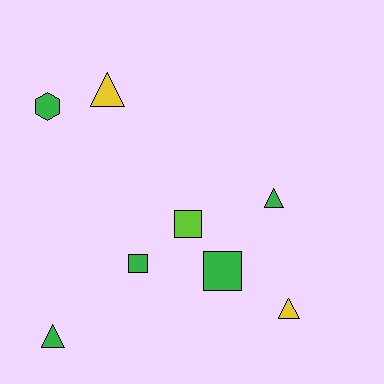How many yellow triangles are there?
There are 2 yellow triangles.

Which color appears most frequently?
Green, with 5 objects.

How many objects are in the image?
There are 8 objects.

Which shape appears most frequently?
Triangle, with 4 objects.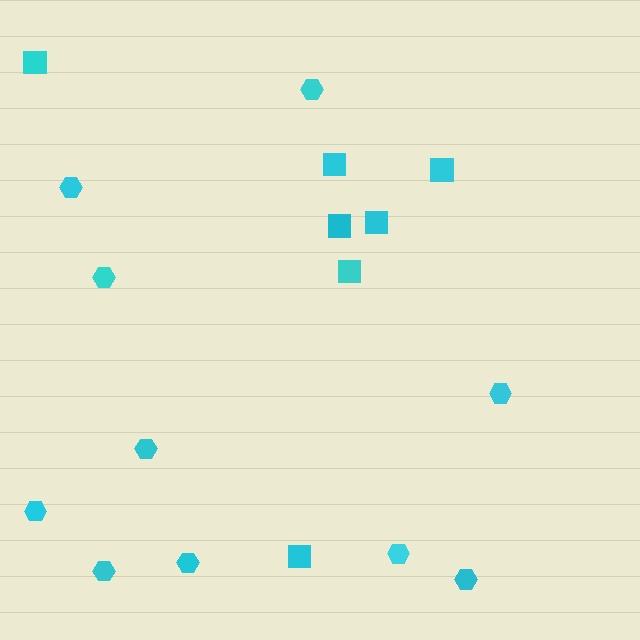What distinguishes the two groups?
There are 2 groups: one group of squares (7) and one group of hexagons (10).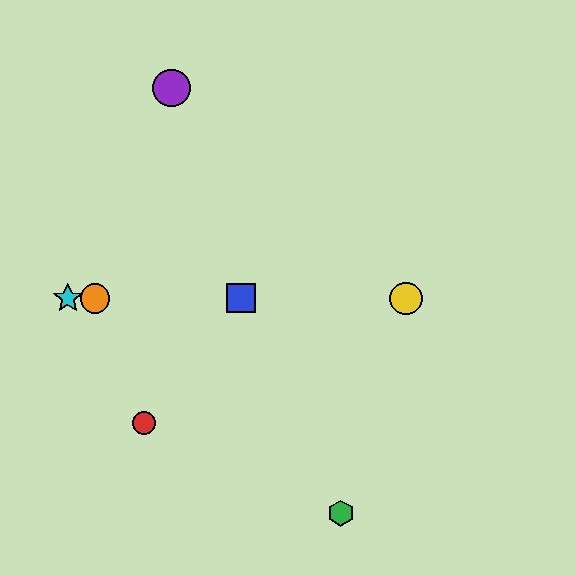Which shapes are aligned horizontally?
The blue square, the yellow circle, the orange circle, the cyan star are aligned horizontally.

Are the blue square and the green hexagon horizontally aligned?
No, the blue square is at y≈298 and the green hexagon is at y≈513.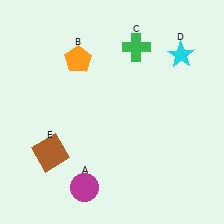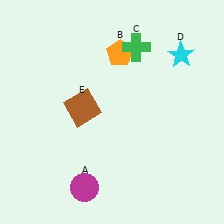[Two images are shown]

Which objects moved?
The objects that moved are: the orange pentagon (B), the brown square (E).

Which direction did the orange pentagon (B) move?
The orange pentagon (B) moved right.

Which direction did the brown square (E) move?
The brown square (E) moved up.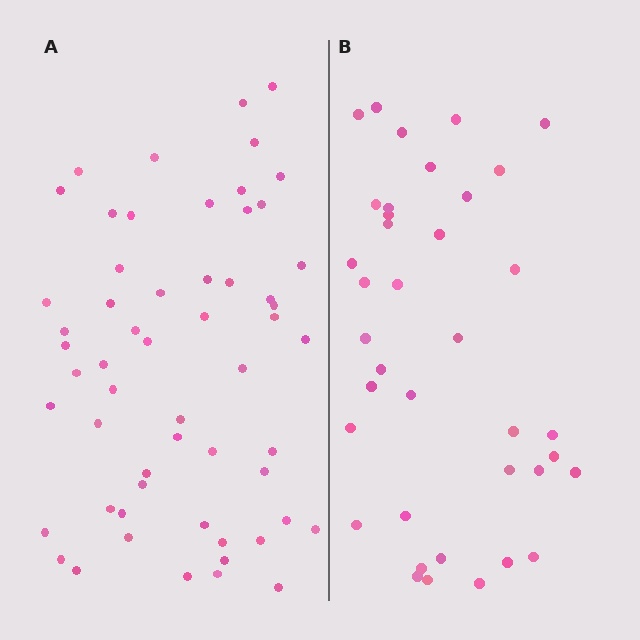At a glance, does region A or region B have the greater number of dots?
Region A (the left region) has more dots.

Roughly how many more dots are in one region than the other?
Region A has approximately 20 more dots than region B.